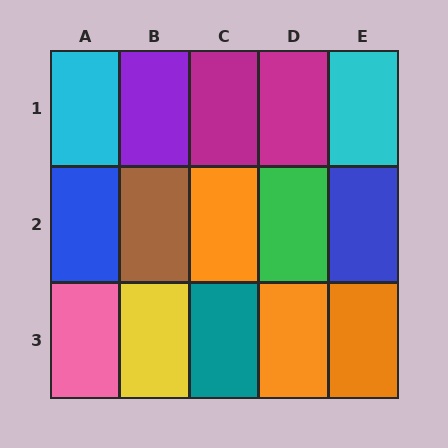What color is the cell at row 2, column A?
Blue.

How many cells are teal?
1 cell is teal.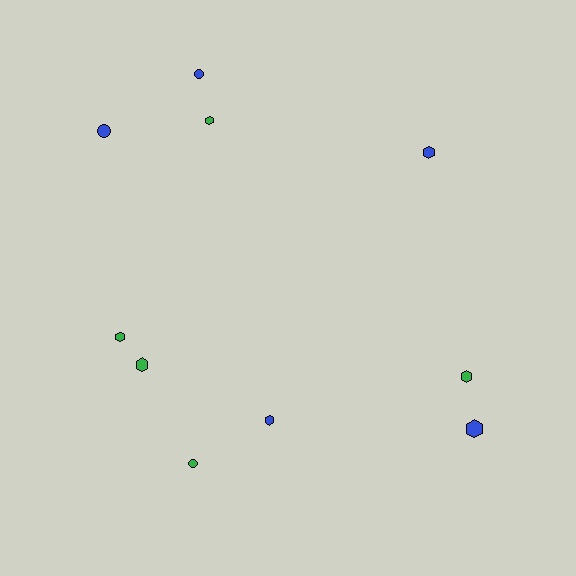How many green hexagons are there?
There are 4 green hexagons.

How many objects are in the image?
There are 10 objects.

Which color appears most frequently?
Blue, with 5 objects.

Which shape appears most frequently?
Hexagon, with 7 objects.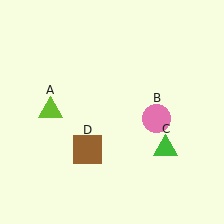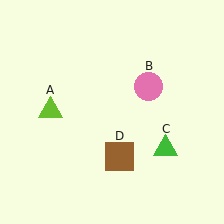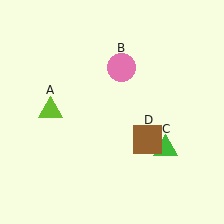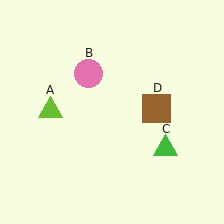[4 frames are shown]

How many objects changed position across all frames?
2 objects changed position: pink circle (object B), brown square (object D).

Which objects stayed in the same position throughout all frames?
Lime triangle (object A) and green triangle (object C) remained stationary.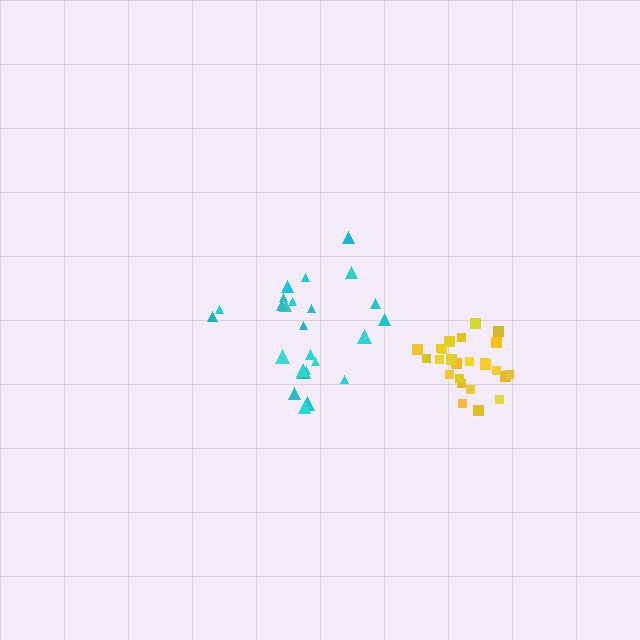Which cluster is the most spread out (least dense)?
Cyan.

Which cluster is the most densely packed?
Yellow.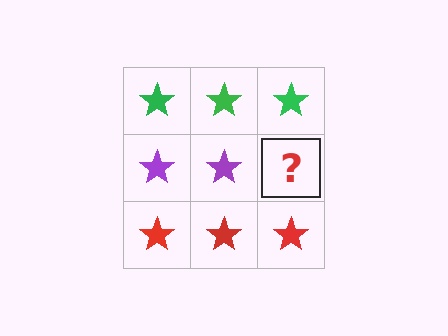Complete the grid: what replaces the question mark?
The question mark should be replaced with a purple star.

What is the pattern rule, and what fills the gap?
The rule is that each row has a consistent color. The gap should be filled with a purple star.